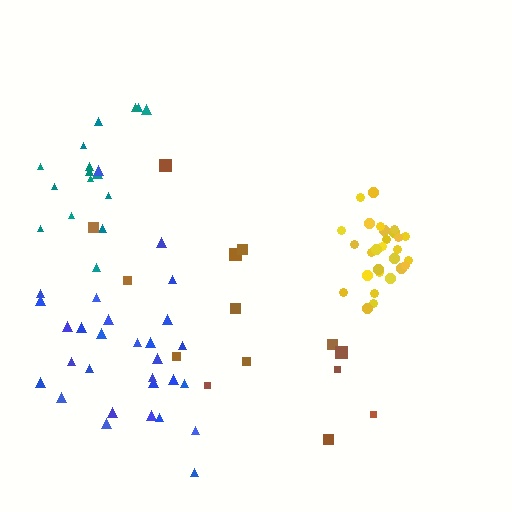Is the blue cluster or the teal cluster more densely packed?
Teal.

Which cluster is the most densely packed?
Yellow.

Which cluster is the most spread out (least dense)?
Brown.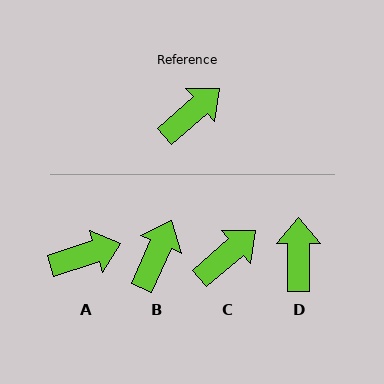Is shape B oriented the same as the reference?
No, it is off by about 25 degrees.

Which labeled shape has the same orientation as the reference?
C.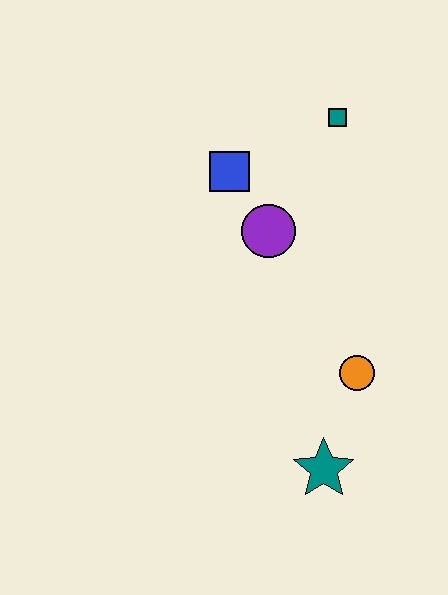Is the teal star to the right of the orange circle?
No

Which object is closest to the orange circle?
The teal star is closest to the orange circle.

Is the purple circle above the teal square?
No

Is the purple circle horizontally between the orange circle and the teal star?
No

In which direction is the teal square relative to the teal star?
The teal square is above the teal star.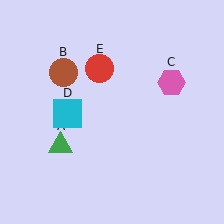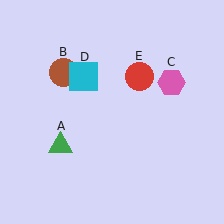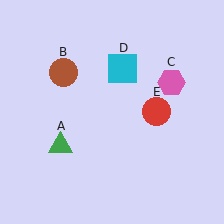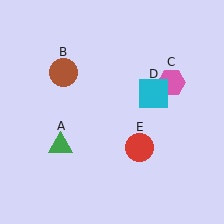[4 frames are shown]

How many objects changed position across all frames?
2 objects changed position: cyan square (object D), red circle (object E).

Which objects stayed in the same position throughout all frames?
Green triangle (object A) and brown circle (object B) and pink hexagon (object C) remained stationary.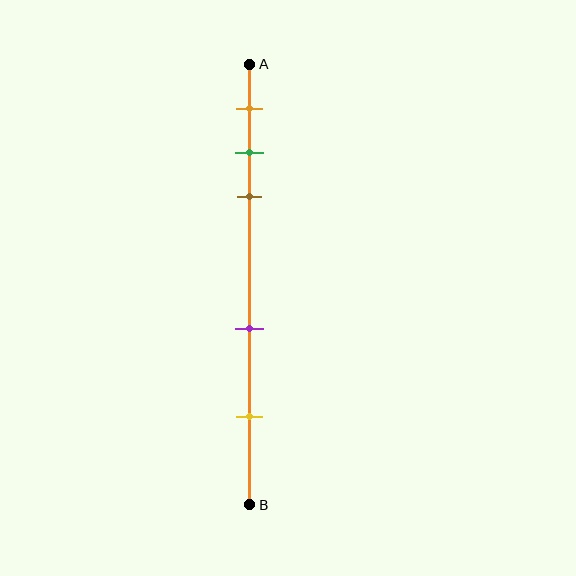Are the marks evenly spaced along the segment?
No, the marks are not evenly spaced.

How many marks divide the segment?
There are 5 marks dividing the segment.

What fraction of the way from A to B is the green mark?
The green mark is approximately 20% (0.2) of the way from A to B.